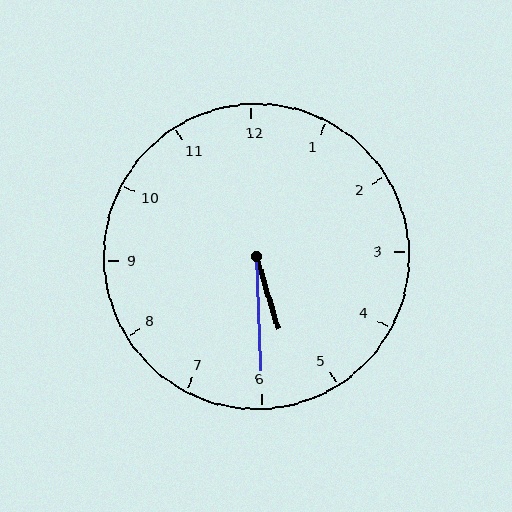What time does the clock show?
5:30.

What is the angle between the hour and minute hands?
Approximately 15 degrees.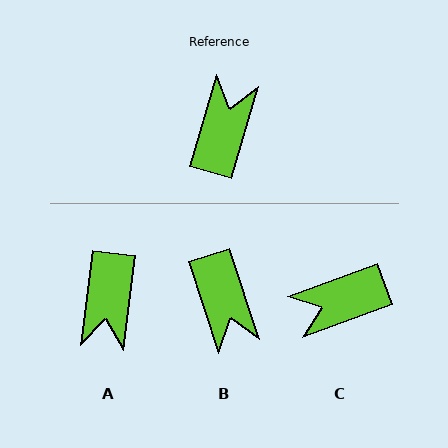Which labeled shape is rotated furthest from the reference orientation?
A, about 171 degrees away.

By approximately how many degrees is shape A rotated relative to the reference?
Approximately 171 degrees clockwise.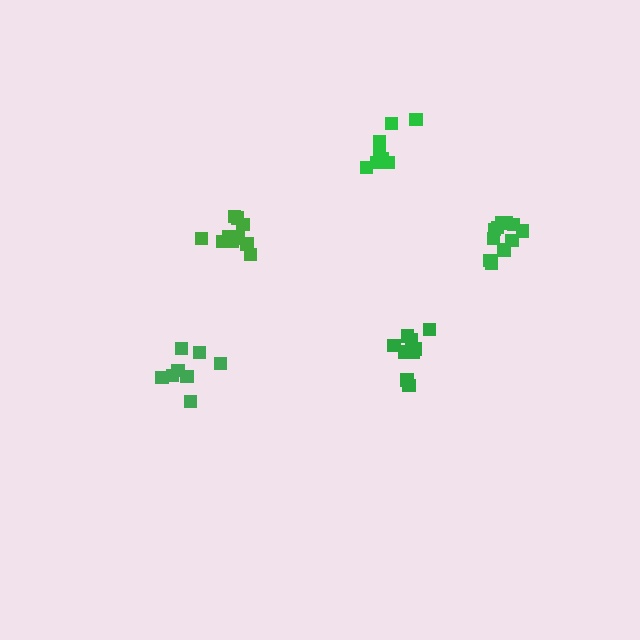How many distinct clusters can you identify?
There are 5 distinct clusters.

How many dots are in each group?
Group 1: 9 dots, Group 2: 10 dots, Group 3: 10 dots, Group 4: 8 dots, Group 5: 11 dots (48 total).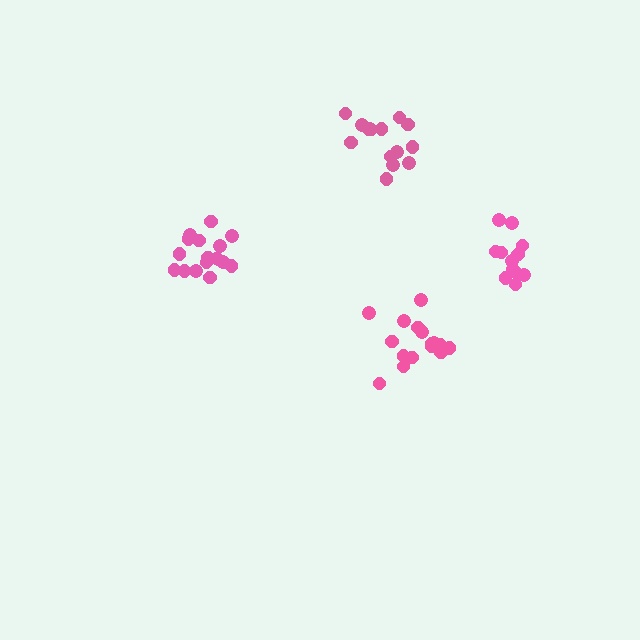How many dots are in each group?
Group 1: 17 dots, Group 2: 17 dots, Group 3: 12 dots, Group 4: 15 dots (61 total).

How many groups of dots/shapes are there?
There are 4 groups.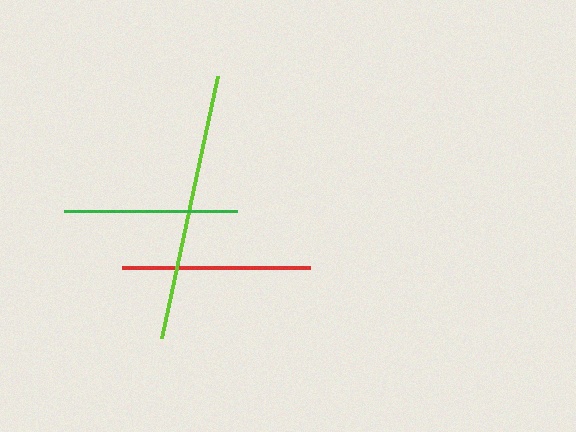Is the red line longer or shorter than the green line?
The red line is longer than the green line.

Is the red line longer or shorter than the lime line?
The lime line is longer than the red line.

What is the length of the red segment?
The red segment is approximately 188 pixels long.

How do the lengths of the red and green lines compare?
The red and green lines are approximately the same length.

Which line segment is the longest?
The lime line is the longest at approximately 268 pixels.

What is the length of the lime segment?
The lime segment is approximately 268 pixels long.